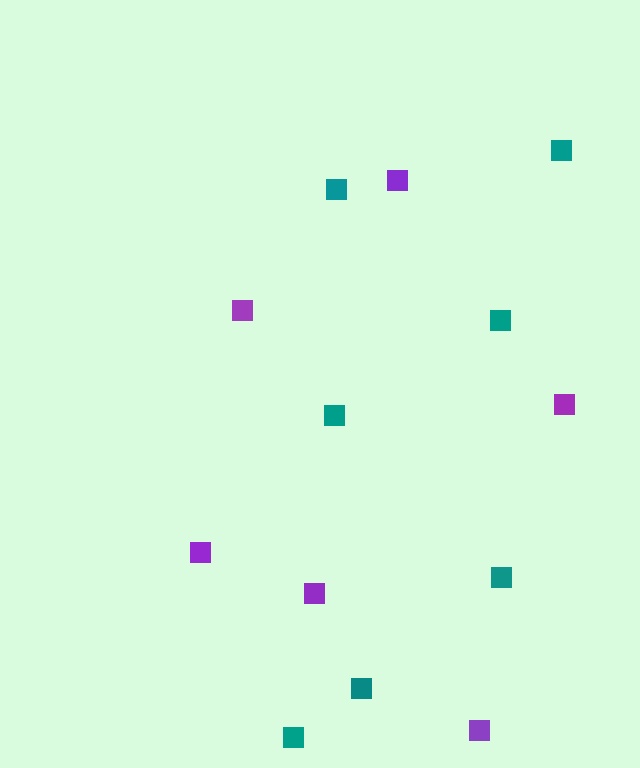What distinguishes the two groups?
There are 2 groups: one group of purple squares (6) and one group of teal squares (7).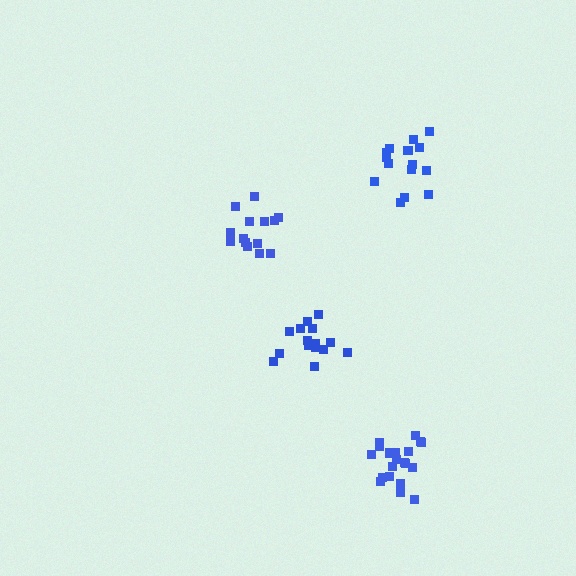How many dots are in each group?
Group 1: 15 dots, Group 2: 15 dots, Group 3: 14 dots, Group 4: 20 dots (64 total).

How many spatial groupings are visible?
There are 4 spatial groupings.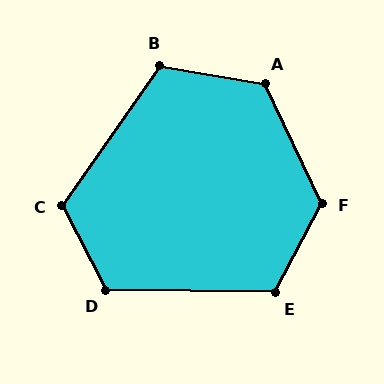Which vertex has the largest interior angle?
F, at approximately 127 degrees.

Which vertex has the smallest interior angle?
B, at approximately 115 degrees.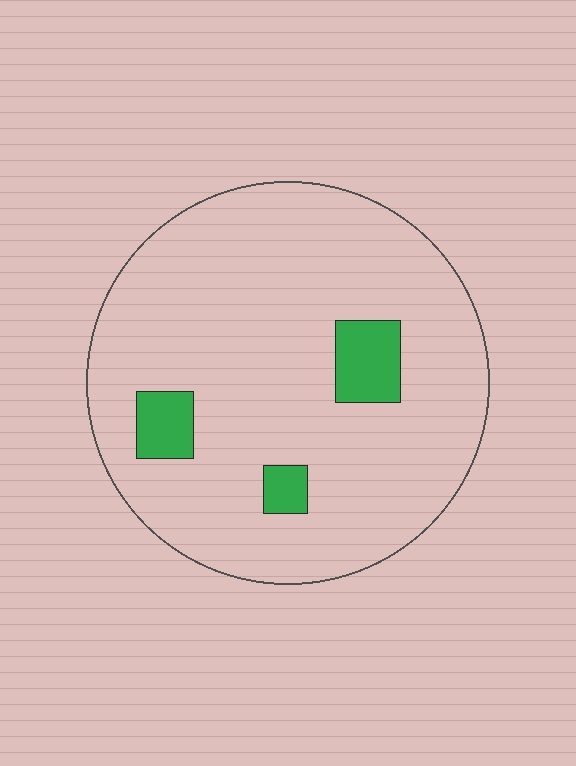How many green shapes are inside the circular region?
3.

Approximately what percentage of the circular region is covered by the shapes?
Approximately 10%.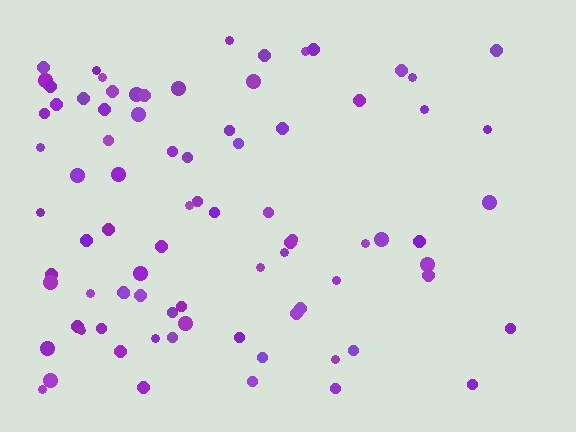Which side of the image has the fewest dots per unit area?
The right.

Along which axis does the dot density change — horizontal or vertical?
Horizontal.